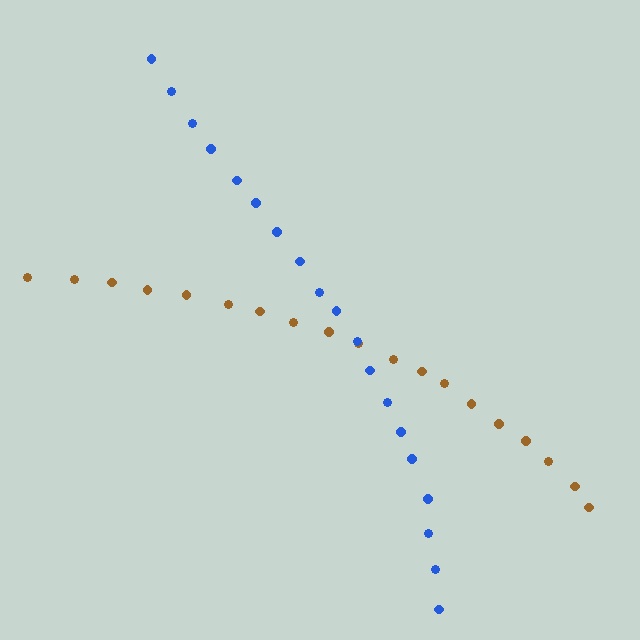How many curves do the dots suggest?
There are 2 distinct paths.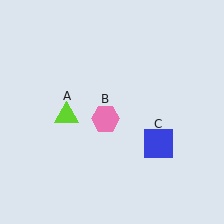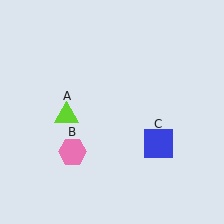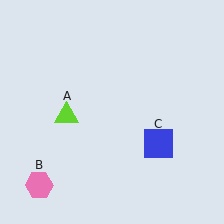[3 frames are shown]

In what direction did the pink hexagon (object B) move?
The pink hexagon (object B) moved down and to the left.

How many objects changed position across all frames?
1 object changed position: pink hexagon (object B).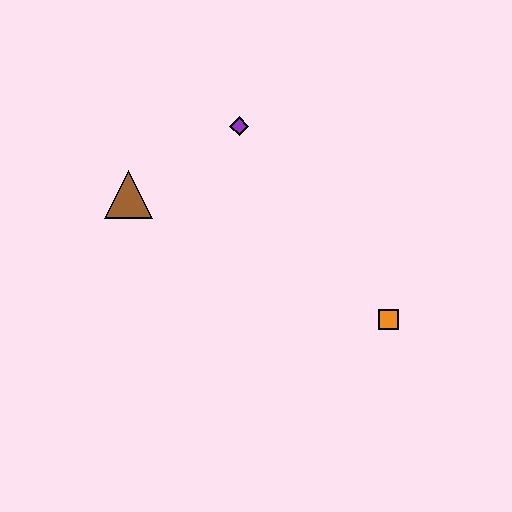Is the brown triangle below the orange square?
No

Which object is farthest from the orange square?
The brown triangle is farthest from the orange square.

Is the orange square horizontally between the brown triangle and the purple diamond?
No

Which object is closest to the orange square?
The purple diamond is closest to the orange square.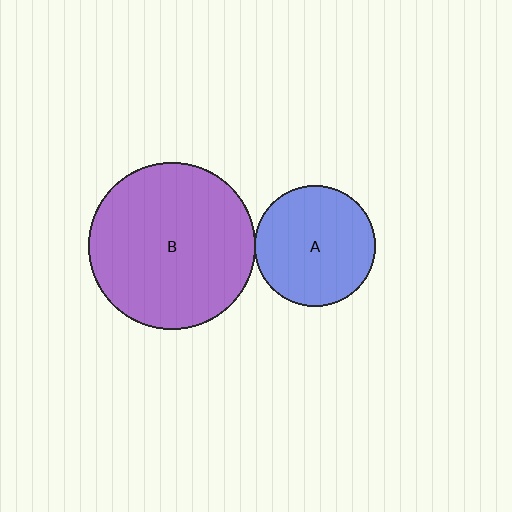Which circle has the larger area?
Circle B (purple).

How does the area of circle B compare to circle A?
Approximately 1.9 times.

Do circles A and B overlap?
Yes.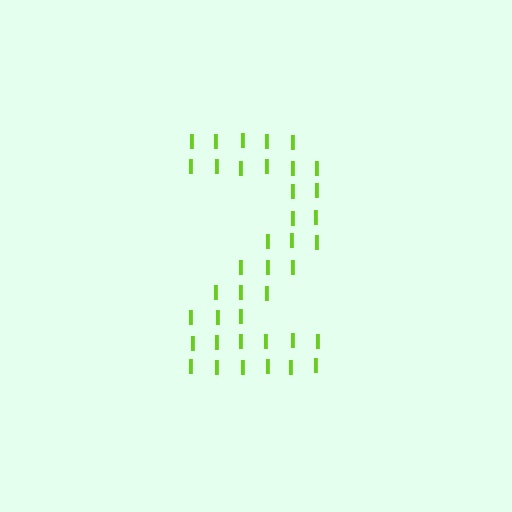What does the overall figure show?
The overall figure shows the digit 2.